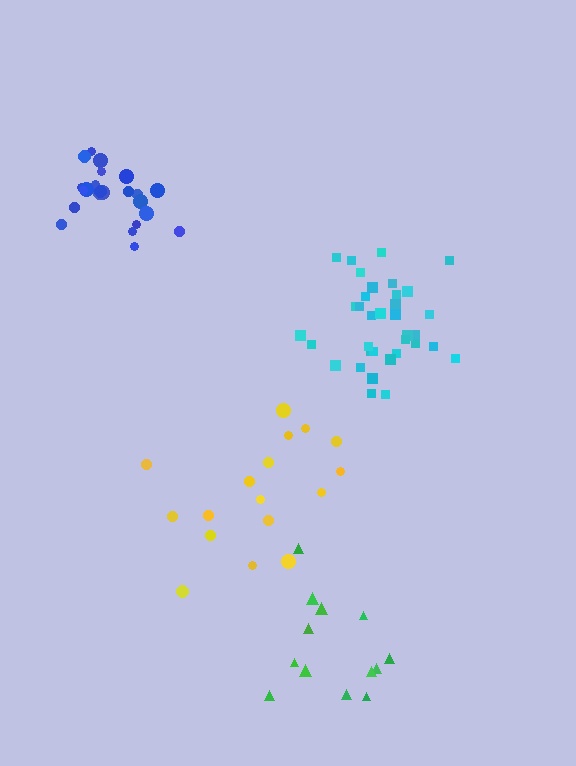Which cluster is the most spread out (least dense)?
Yellow.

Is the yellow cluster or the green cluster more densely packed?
Green.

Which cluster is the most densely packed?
Blue.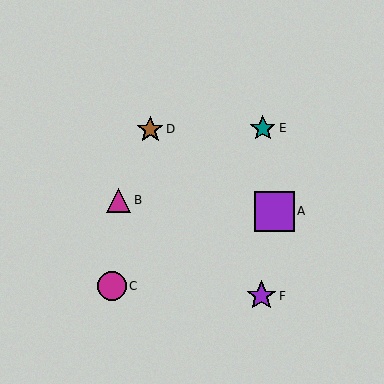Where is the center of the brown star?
The center of the brown star is at (150, 129).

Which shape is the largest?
The purple square (labeled A) is the largest.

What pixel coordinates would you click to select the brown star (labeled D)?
Click at (150, 129) to select the brown star D.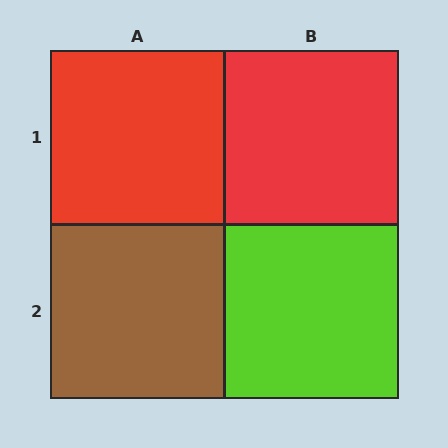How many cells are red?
2 cells are red.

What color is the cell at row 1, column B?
Red.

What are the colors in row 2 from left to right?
Brown, lime.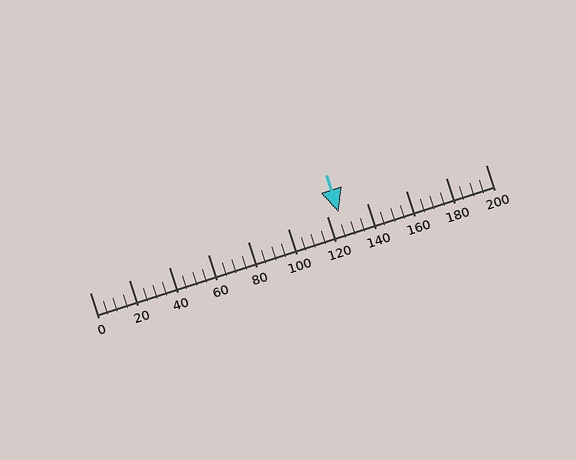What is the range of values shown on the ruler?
The ruler shows values from 0 to 200.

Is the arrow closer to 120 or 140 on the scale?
The arrow is closer to 120.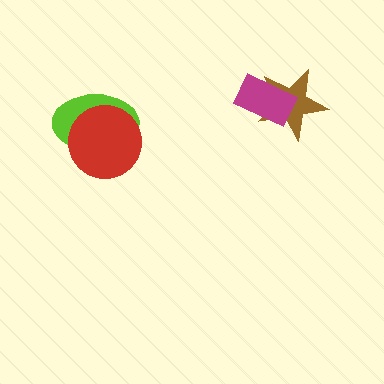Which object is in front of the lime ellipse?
The red circle is in front of the lime ellipse.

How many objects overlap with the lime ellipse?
1 object overlaps with the lime ellipse.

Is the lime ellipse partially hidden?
Yes, it is partially covered by another shape.